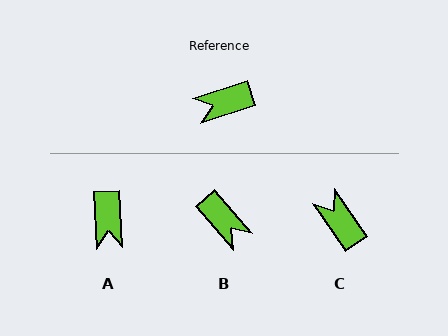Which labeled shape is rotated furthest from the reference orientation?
B, about 113 degrees away.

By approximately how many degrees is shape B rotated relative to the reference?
Approximately 113 degrees counter-clockwise.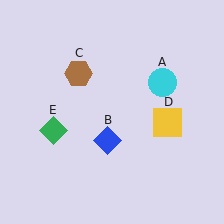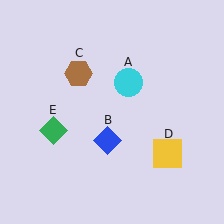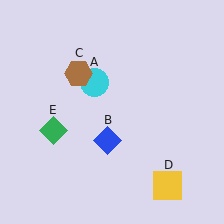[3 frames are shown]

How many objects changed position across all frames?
2 objects changed position: cyan circle (object A), yellow square (object D).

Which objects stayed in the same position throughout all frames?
Blue diamond (object B) and brown hexagon (object C) and green diamond (object E) remained stationary.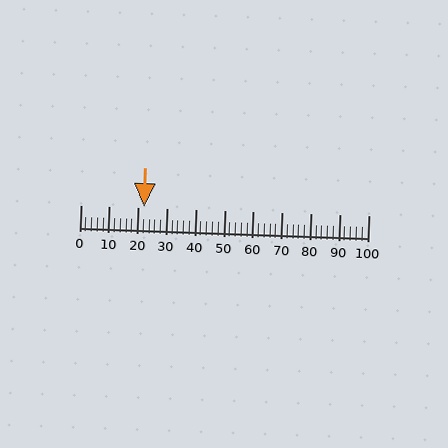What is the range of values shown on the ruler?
The ruler shows values from 0 to 100.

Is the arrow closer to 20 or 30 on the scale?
The arrow is closer to 20.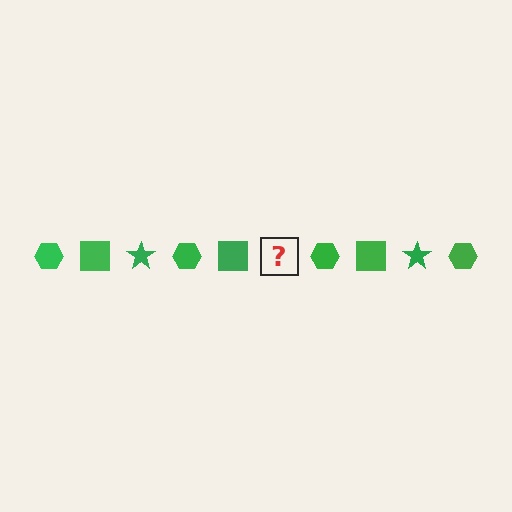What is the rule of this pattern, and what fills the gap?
The rule is that the pattern cycles through hexagon, square, star shapes in green. The gap should be filled with a green star.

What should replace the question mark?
The question mark should be replaced with a green star.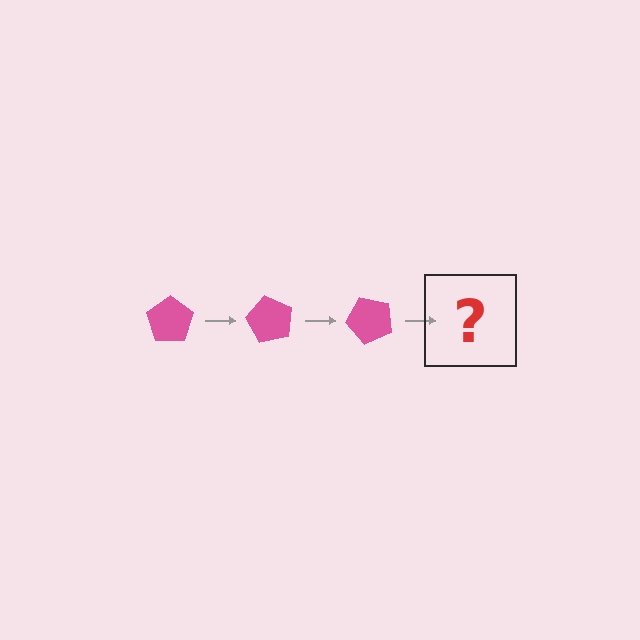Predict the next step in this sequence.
The next step is a pink pentagon rotated 180 degrees.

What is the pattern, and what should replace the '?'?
The pattern is that the pentagon rotates 60 degrees each step. The '?' should be a pink pentagon rotated 180 degrees.